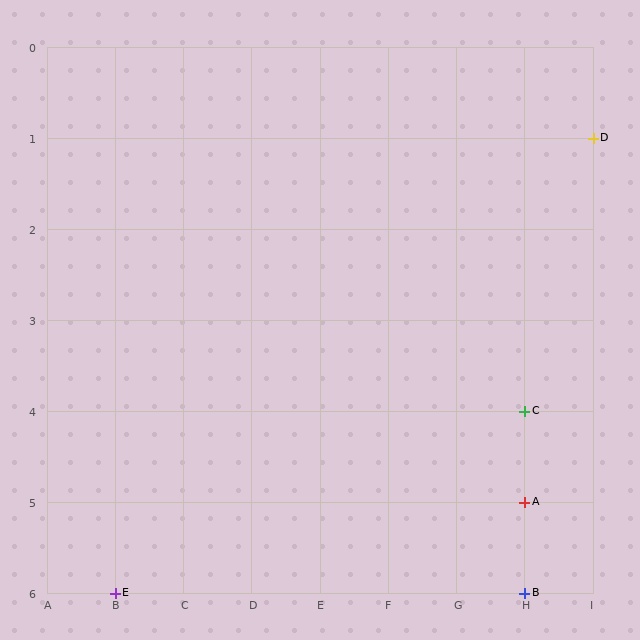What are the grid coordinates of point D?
Point D is at grid coordinates (I, 1).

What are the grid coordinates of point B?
Point B is at grid coordinates (H, 6).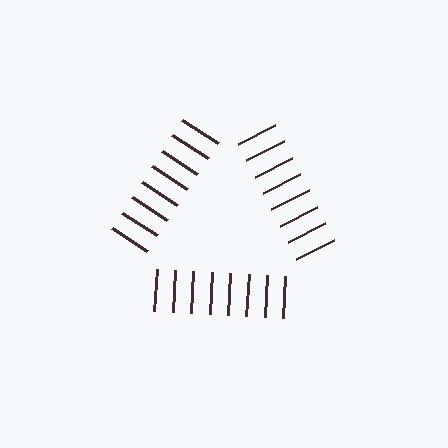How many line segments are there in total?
24 — 8 along each of the 3 edges.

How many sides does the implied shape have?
3 sides — the line-ends trace a triangle.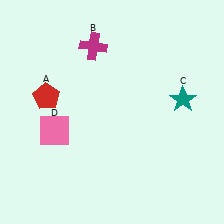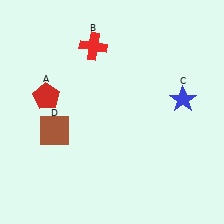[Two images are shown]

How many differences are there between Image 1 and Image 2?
There are 3 differences between the two images.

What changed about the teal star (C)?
In Image 1, C is teal. In Image 2, it changed to blue.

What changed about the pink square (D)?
In Image 1, D is pink. In Image 2, it changed to brown.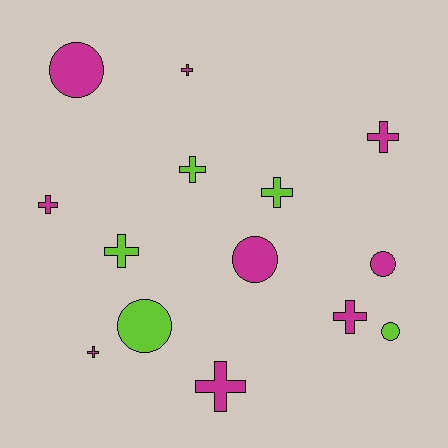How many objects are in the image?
There are 14 objects.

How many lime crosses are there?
There are 3 lime crosses.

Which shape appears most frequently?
Cross, with 9 objects.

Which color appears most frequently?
Magenta, with 9 objects.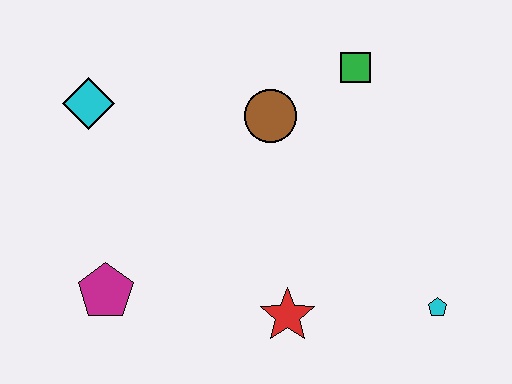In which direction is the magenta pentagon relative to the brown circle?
The magenta pentagon is below the brown circle.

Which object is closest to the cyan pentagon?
The red star is closest to the cyan pentagon.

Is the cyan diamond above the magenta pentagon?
Yes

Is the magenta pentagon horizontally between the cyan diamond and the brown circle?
Yes